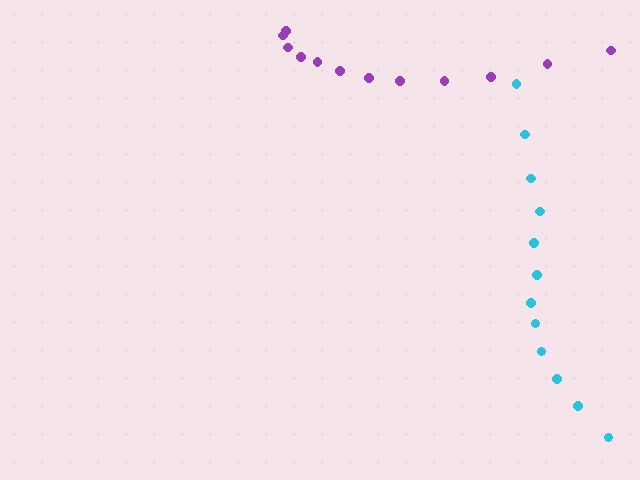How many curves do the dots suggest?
There are 2 distinct paths.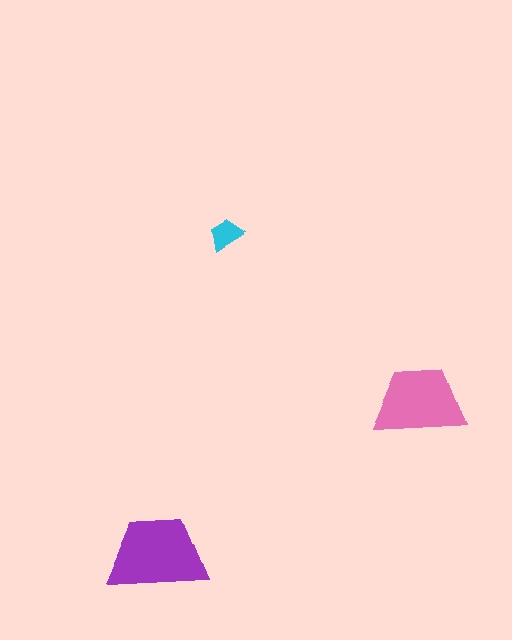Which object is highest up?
The cyan trapezoid is topmost.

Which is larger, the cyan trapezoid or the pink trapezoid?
The pink one.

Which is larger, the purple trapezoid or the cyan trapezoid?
The purple one.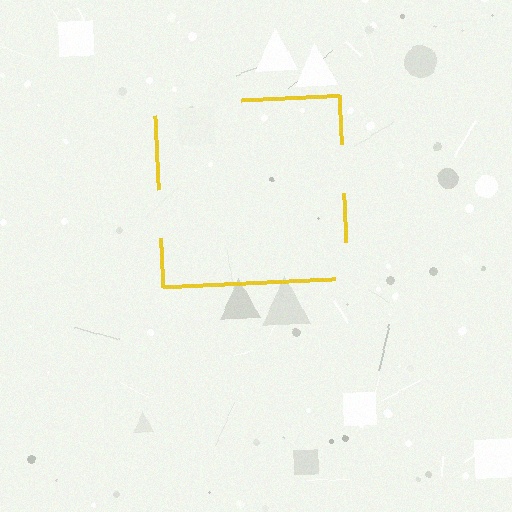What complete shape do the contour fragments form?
The contour fragments form a square.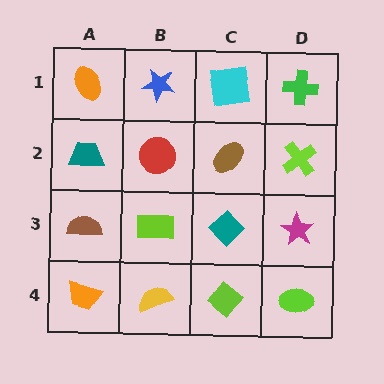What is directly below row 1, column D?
A lime cross.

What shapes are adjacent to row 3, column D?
A lime cross (row 2, column D), a lime ellipse (row 4, column D), a teal diamond (row 3, column C).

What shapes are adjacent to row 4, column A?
A brown semicircle (row 3, column A), a yellow semicircle (row 4, column B).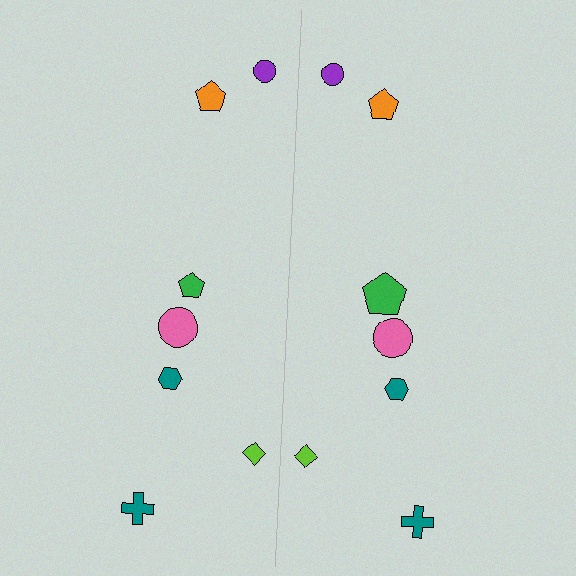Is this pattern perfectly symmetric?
No, the pattern is not perfectly symmetric. The green pentagon on the right side has a different size than its mirror counterpart.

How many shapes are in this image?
There are 14 shapes in this image.